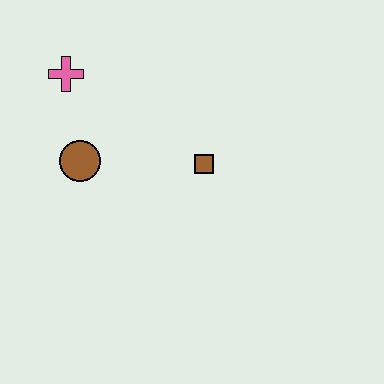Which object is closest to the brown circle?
The pink cross is closest to the brown circle.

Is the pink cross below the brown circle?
No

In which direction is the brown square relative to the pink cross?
The brown square is to the right of the pink cross.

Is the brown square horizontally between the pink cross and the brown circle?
No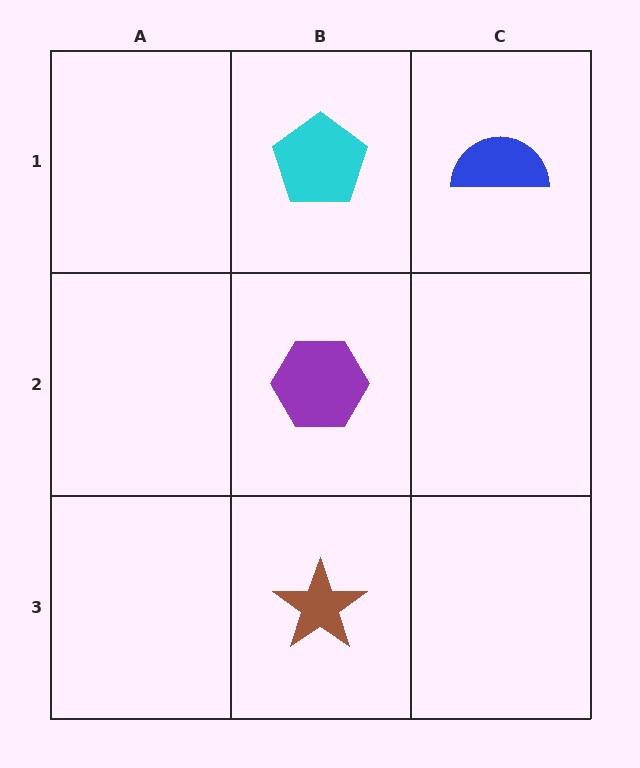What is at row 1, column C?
A blue semicircle.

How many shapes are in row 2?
1 shape.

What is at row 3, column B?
A brown star.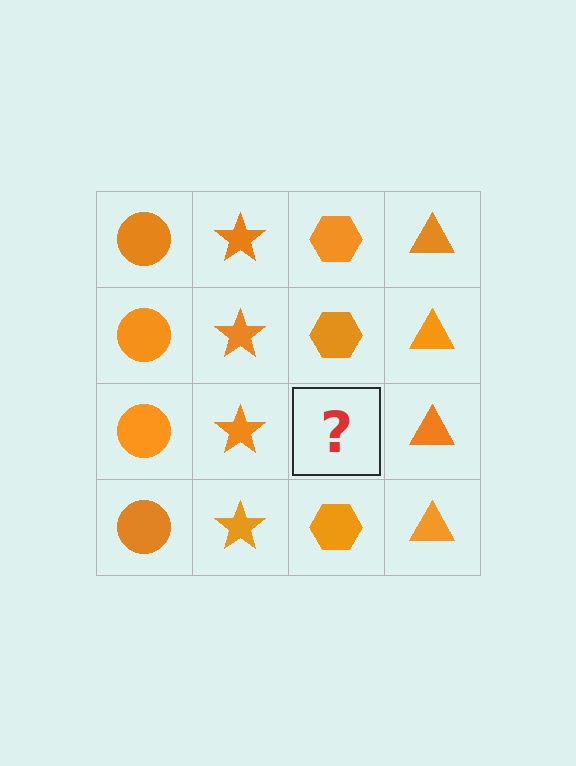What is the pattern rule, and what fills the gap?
The rule is that each column has a consistent shape. The gap should be filled with an orange hexagon.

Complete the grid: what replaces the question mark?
The question mark should be replaced with an orange hexagon.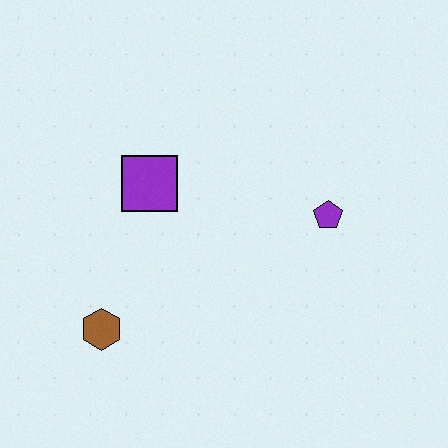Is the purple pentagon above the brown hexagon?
Yes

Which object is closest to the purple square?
The brown hexagon is closest to the purple square.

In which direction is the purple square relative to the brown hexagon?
The purple square is above the brown hexagon.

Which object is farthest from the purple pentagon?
The brown hexagon is farthest from the purple pentagon.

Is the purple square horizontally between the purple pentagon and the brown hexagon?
Yes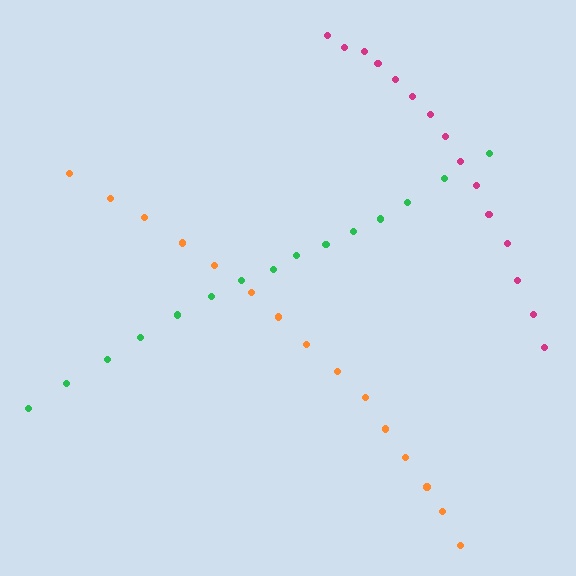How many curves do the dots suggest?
There are 3 distinct paths.